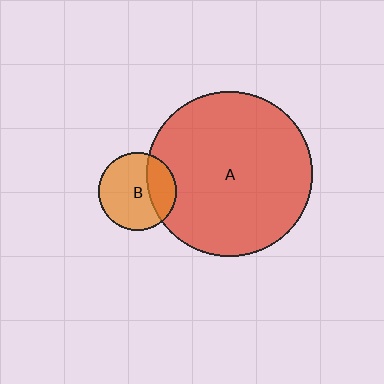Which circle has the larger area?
Circle A (red).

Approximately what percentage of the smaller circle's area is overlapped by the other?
Approximately 30%.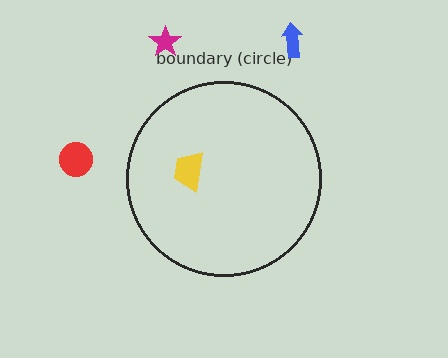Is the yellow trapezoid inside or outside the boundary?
Inside.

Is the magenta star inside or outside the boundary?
Outside.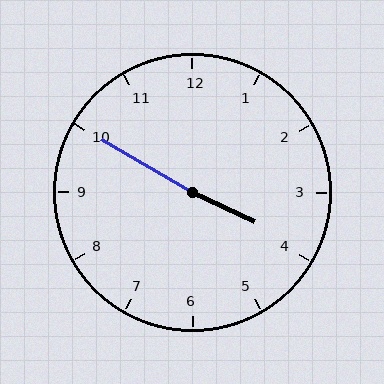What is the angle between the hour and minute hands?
Approximately 175 degrees.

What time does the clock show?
3:50.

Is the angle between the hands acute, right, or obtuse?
It is obtuse.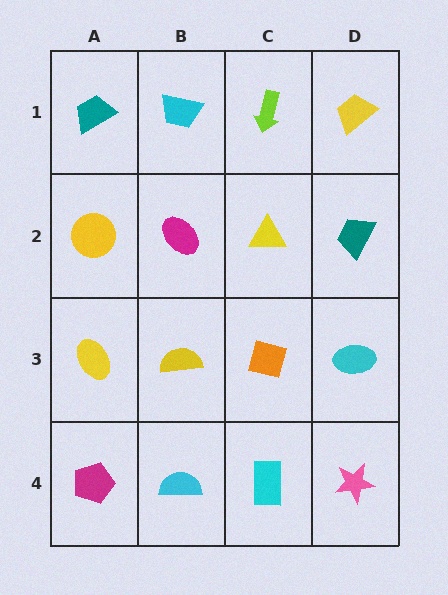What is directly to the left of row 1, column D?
A lime arrow.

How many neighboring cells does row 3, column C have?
4.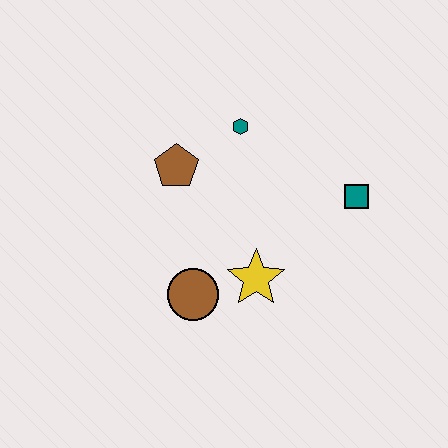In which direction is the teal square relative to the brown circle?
The teal square is to the right of the brown circle.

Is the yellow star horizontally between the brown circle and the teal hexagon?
No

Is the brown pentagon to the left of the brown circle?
Yes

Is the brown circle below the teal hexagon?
Yes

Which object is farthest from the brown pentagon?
The teal square is farthest from the brown pentagon.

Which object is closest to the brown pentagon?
The teal hexagon is closest to the brown pentagon.